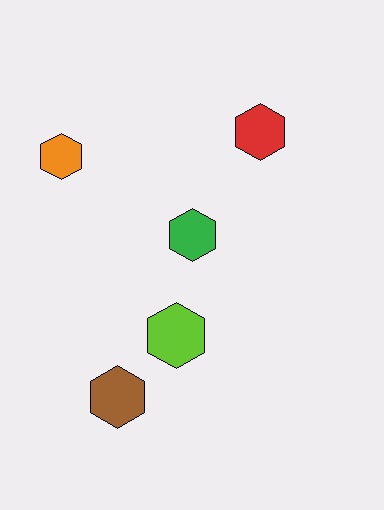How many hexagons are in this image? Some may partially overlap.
There are 5 hexagons.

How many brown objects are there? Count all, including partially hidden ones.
There is 1 brown object.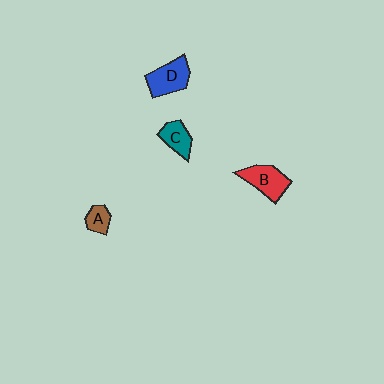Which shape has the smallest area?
Shape A (brown).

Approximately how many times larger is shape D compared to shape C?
Approximately 1.4 times.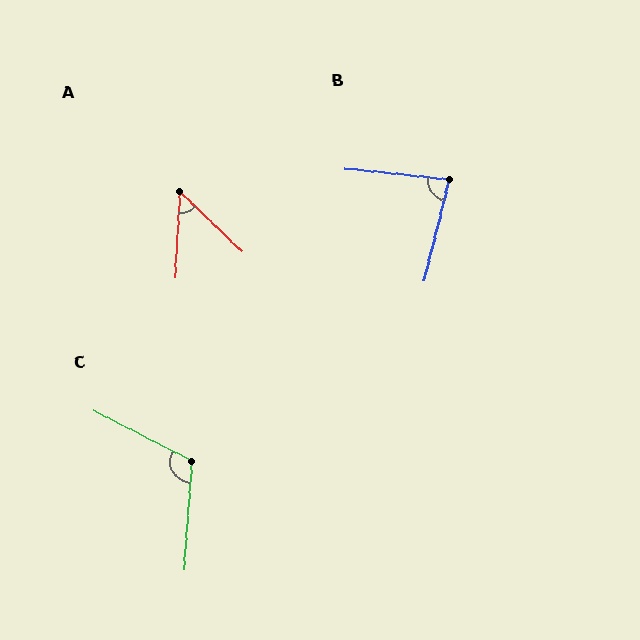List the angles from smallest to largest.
A (49°), B (82°), C (113°).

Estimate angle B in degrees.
Approximately 82 degrees.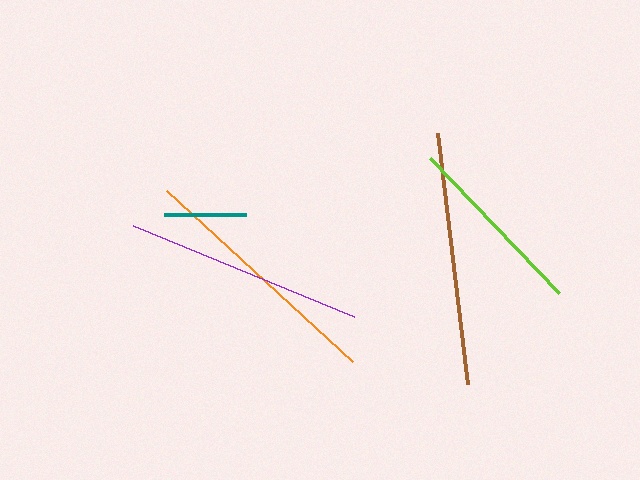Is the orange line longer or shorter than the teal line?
The orange line is longer than the teal line.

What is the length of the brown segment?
The brown segment is approximately 253 pixels long.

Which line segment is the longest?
The orange line is the longest at approximately 253 pixels.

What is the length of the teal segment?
The teal segment is approximately 82 pixels long.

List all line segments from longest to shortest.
From longest to shortest: orange, brown, purple, lime, teal.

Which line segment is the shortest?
The teal line is the shortest at approximately 82 pixels.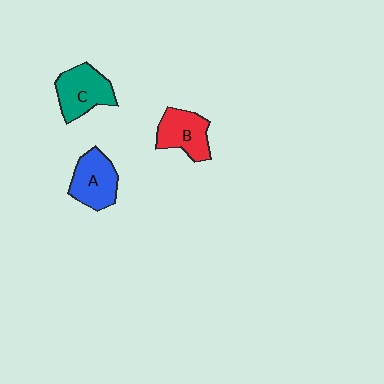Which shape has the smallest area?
Shape B (red).